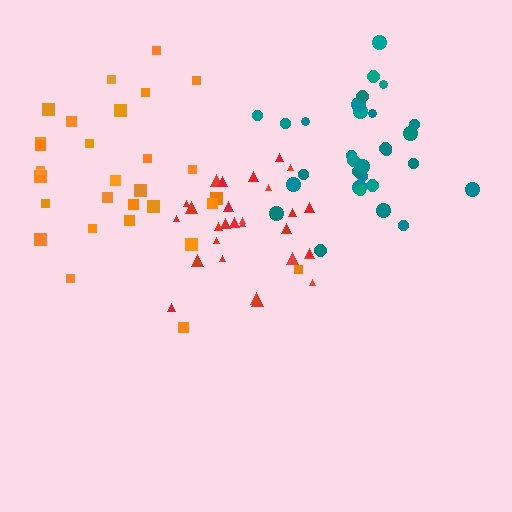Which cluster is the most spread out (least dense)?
Orange.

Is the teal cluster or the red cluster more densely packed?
Red.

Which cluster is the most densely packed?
Red.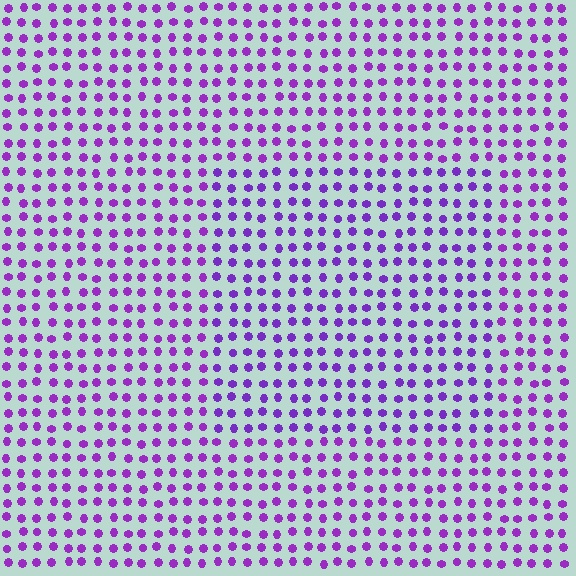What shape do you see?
I see a rectangle.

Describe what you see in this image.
The image is filled with small purple elements in a uniform arrangement. A rectangle-shaped region is visible where the elements are tinted to a slightly different hue, forming a subtle color boundary.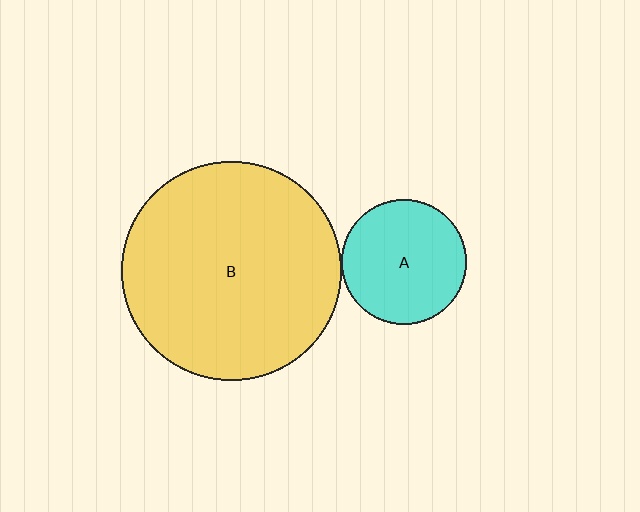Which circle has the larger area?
Circle B (yellow).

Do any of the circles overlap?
No, none of the circles overlap.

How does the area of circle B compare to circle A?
Approximately 3.1 times.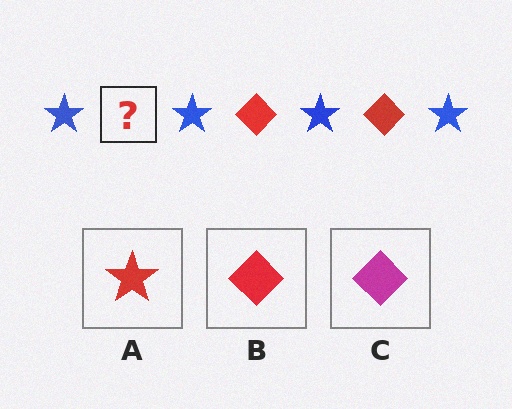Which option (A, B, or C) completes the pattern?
B.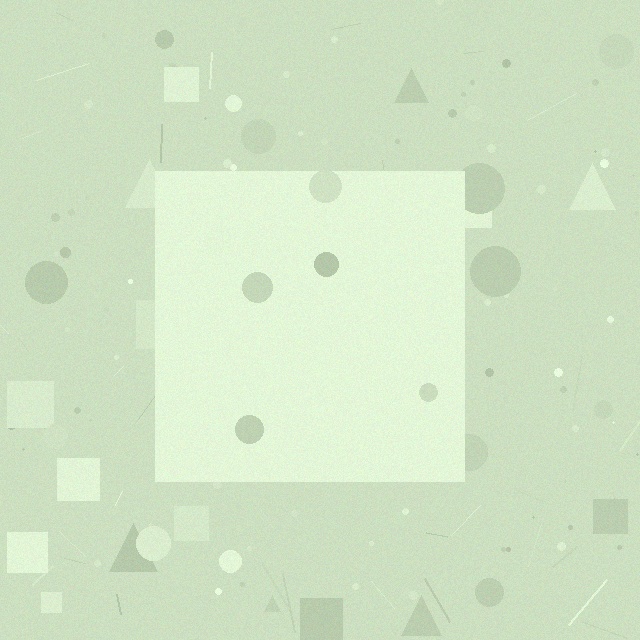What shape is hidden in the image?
A square is hidden in the image.